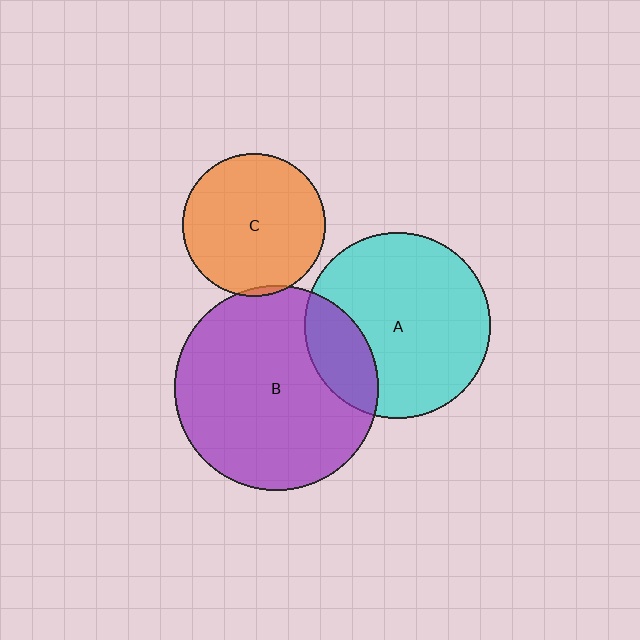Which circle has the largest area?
Circle B (purple).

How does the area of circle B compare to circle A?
Approximately 1.2 times.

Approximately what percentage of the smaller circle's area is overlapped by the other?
Approximately 5%.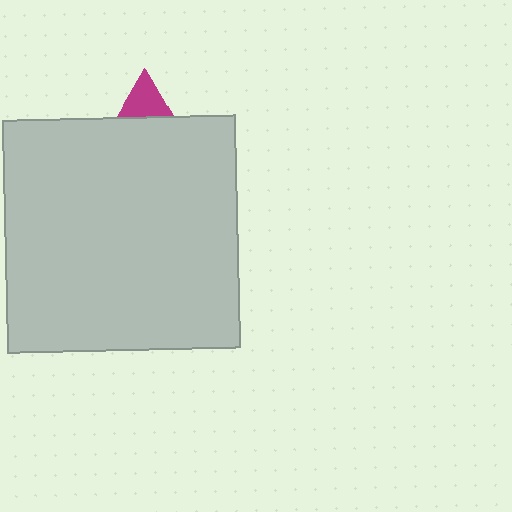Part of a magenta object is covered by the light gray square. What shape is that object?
It is a triangle.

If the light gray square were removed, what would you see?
You would see the complete magenta triangle.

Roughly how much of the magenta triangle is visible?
A small part of it is visible (roughly 23%).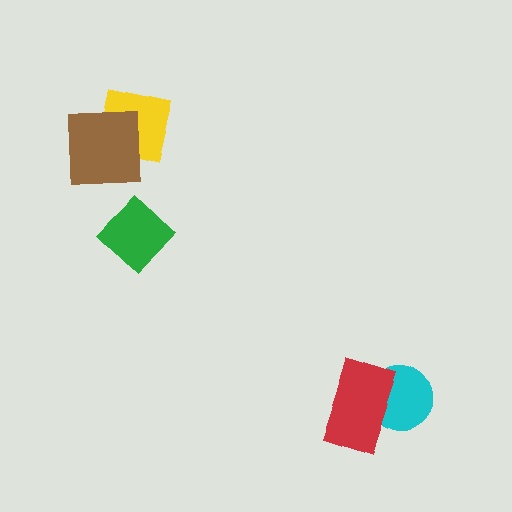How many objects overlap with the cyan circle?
1 object overlaps with the cyan circle.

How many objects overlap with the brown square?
1 object overlaps with the brown square.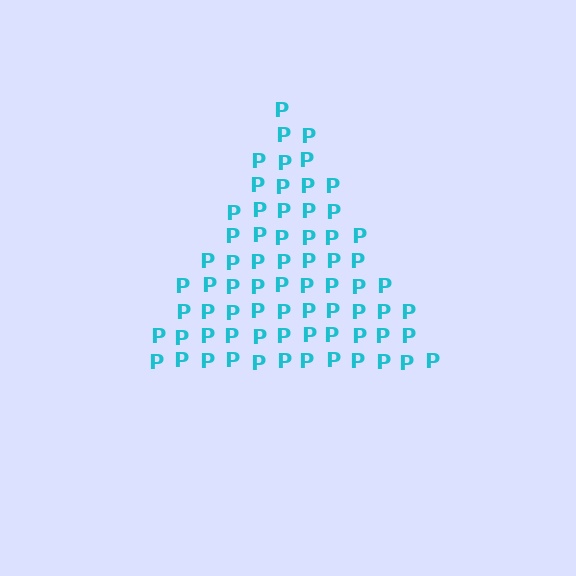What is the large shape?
The large shape is a triangle.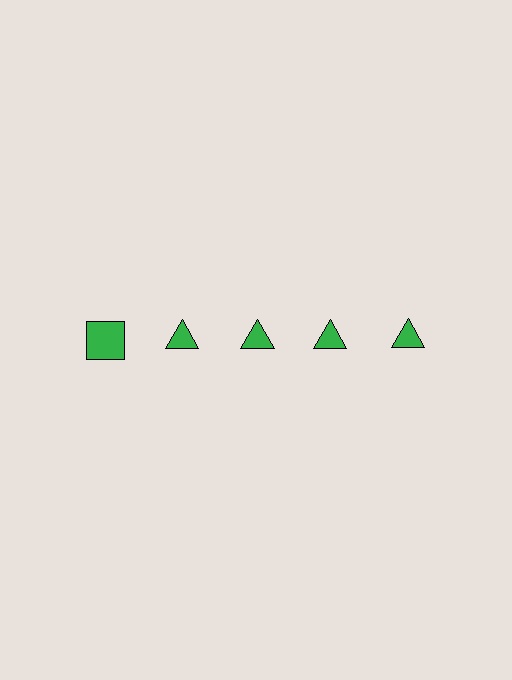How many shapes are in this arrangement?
There are 5 shapes arranged in a grid pattern.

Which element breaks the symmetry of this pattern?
The green square in the top row, leftmost column breaks the symmetry. All other shapes are green triangles.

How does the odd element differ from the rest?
It has a different shape: square instead of triangle.